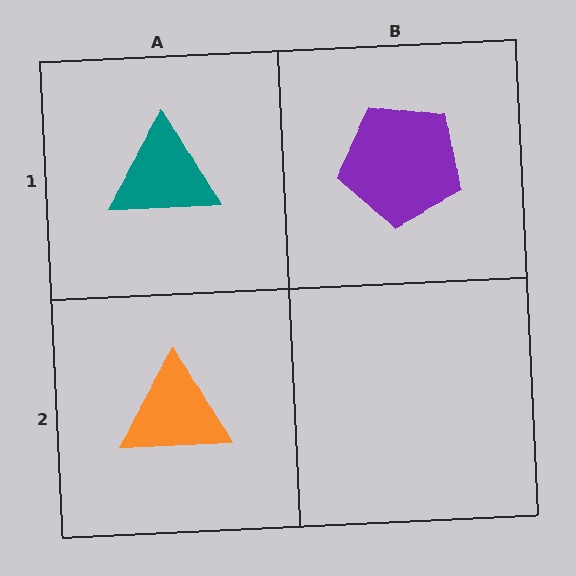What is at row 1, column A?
A teal triangle.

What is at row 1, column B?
A purple pentagon.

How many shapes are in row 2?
1 shape.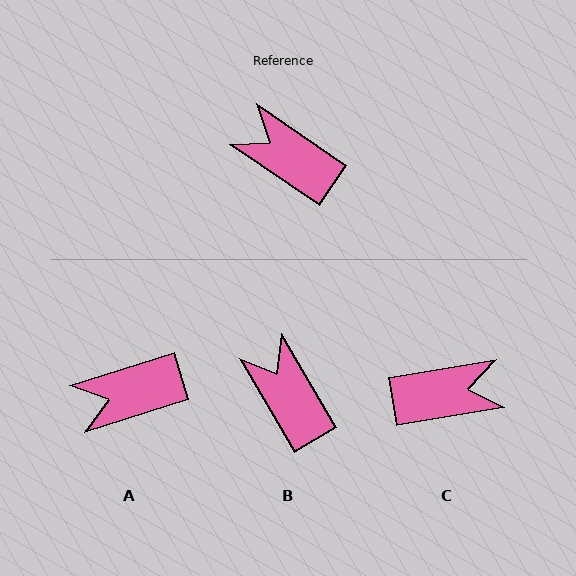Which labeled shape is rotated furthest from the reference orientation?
C, about 136 degrees away.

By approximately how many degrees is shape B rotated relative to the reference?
Approximately 25 degrees clockwise.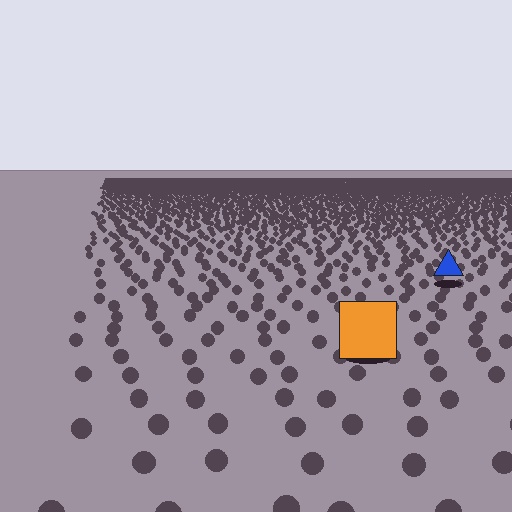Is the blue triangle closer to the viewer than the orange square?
No. The orange square is closer — you can tell from the texture gradient: the ground texture is coarser near it.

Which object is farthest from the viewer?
The blue triangle is farthest from the viewer. It appears smaller and the ground texture around it is denser.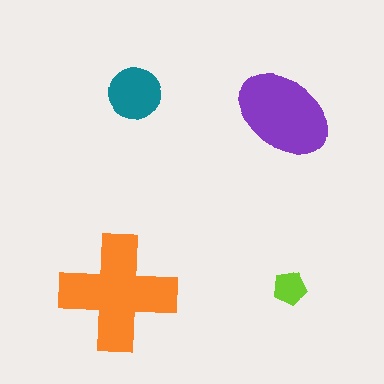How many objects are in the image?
There are 4 objects in the image.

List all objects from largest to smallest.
The orange cross, the purple ellipse, the teal circle, the lime pentagon.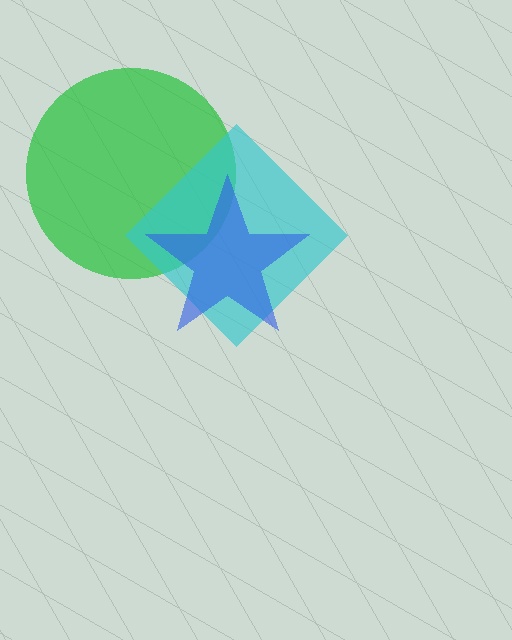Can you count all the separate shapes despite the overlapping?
Yes, there are 3 separate shapes.